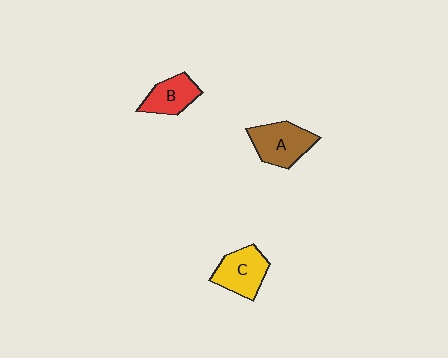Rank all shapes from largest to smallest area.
From largest to smallest: A (brown), C (yellow), B (red).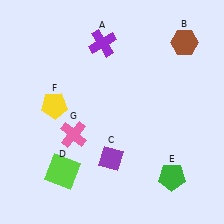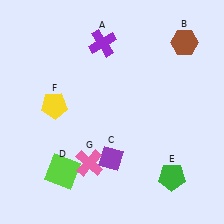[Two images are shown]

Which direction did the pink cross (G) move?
The pink cross (G) moved down.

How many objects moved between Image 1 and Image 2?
1 object moved between the two images.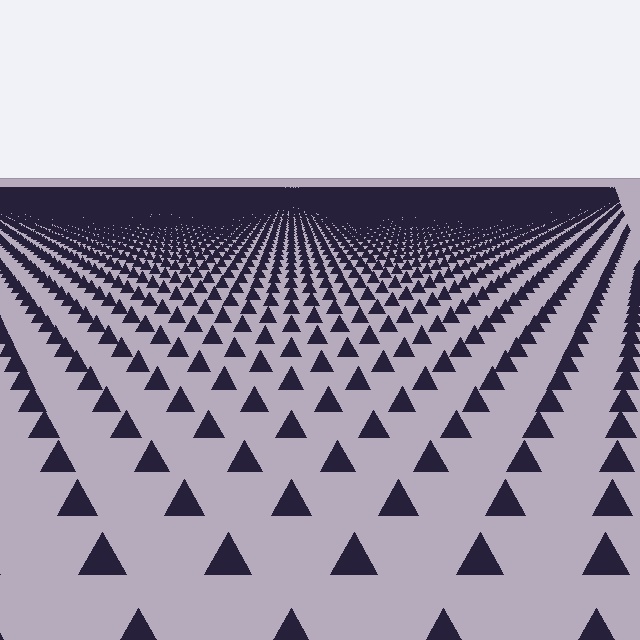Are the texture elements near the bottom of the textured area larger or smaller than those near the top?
Larger. Near the bottom, elements are closer to the viewer and appear at a bigger on-screen size.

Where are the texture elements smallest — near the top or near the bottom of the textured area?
Near the top.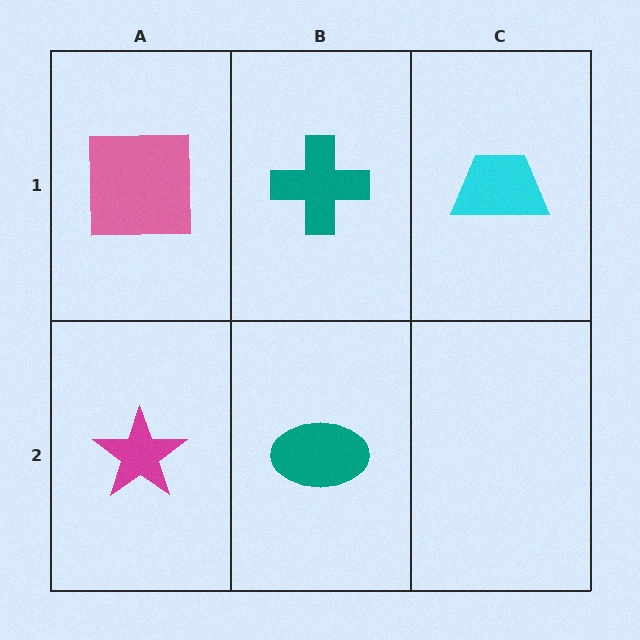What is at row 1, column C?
A cyan trapezoid.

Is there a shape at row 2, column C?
No, that cell is empty.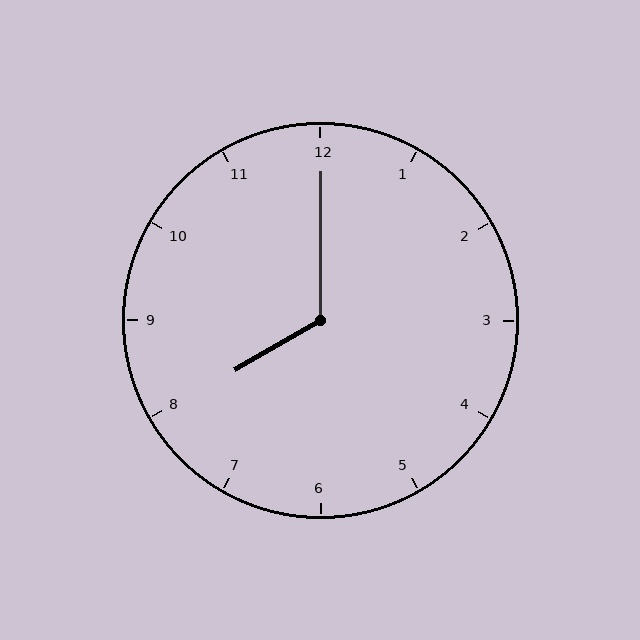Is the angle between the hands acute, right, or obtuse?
It is obtuse.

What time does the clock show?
8:00.